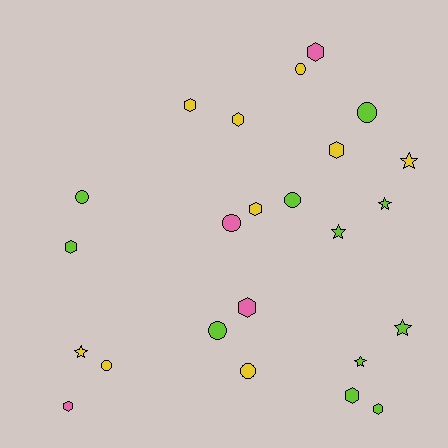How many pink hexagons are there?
There are 3 pink hexagons.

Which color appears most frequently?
Lime, with 11 objects.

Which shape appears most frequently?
Hexagon, with 10 objects.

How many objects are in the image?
There are 24 objects.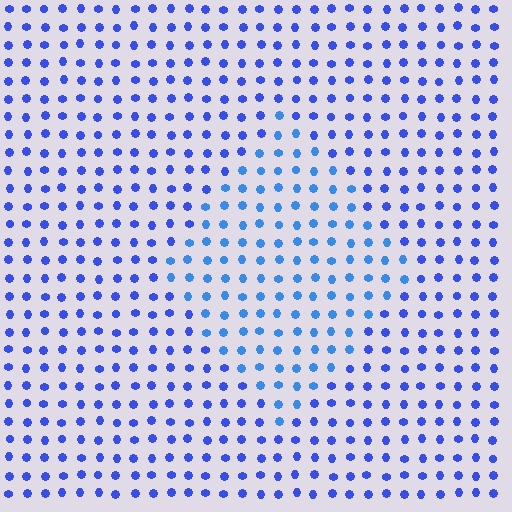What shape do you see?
I see a diamond.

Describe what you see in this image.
The image is filled with small blue elements in a uniform arrangement. A diamond-shaped region is visible where the elements are tinted to a slightly different hue, forming a subtle color boundary.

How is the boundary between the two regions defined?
The boundary is defined purely by a slight shift in hue (about 22 degrees). Spacing, size, and orientation are identical on both sides.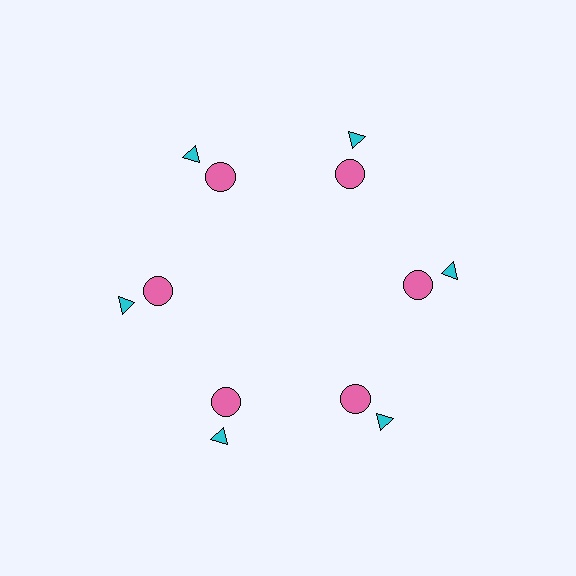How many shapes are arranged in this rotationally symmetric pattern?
There are 12 shapes, arranged in 6 groups of 2.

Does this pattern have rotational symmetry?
Yes, this pattern has 6-fold rotational symmetry. It looks the same after rotating 60 degrees around the center.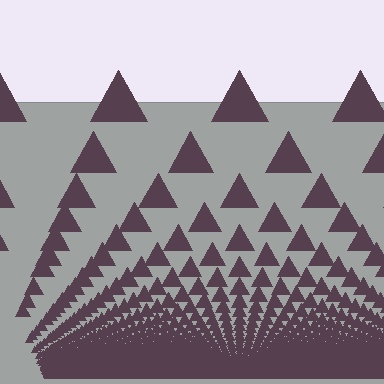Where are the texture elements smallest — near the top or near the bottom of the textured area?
Near the bottom.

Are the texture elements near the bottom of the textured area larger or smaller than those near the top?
Smaller. The gradient is inverted — elements near the bottom are smaller and denser.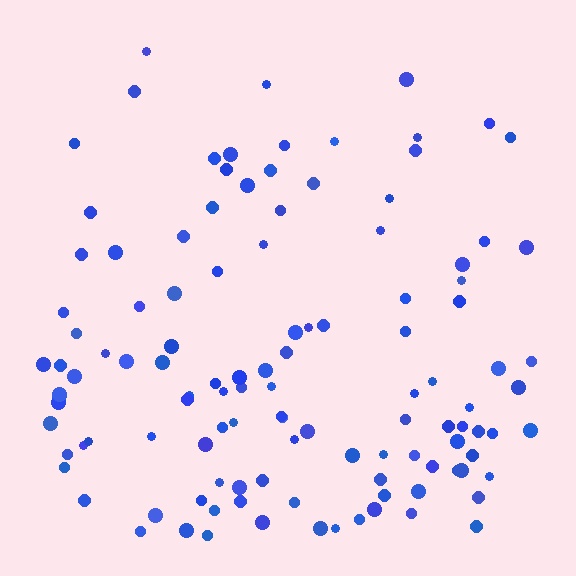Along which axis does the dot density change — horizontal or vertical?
Vertical.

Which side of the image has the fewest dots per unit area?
The top.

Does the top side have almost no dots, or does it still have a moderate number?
Still a moderate number, just noticeably fewer than the bottom.